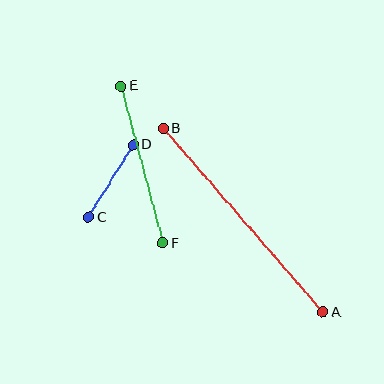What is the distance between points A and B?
The distance is approximately 244 pixels.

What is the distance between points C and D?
The distance is approximately 85 pixels.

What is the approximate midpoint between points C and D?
The midpoint is at approximately (111, 181) pixels.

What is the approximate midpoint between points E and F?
The midpoint is at approximately (142, 164) pixels.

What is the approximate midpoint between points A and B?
The midpoint is at approximately (243, 220) pixels.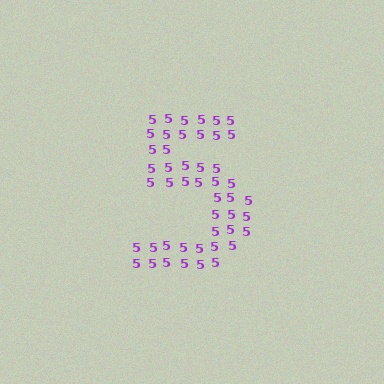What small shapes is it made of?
It is made of small digit 5's.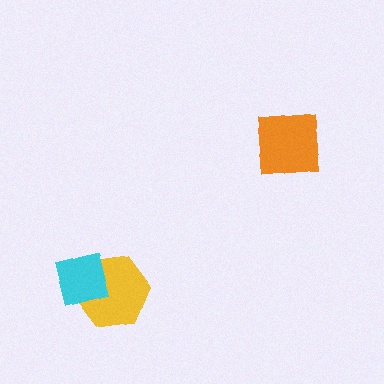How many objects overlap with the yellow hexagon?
1 object overlaps with the yellow hexagon.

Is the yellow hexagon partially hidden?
Yes, it is partially covered by another shape.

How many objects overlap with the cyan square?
1 object overlaps with the cyan square.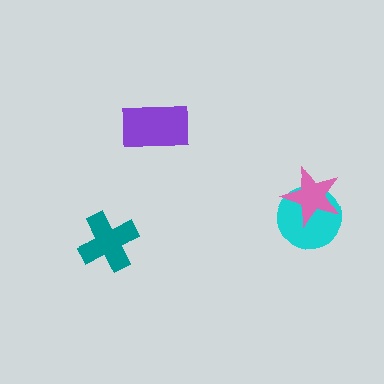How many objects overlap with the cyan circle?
1 object overlaps with the cyan circle.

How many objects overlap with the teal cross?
0 objects overlap with the teal cross.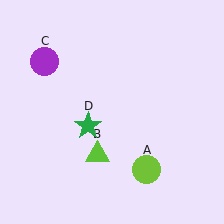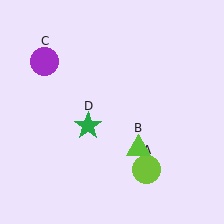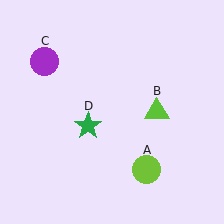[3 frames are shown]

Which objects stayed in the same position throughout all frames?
Lime circle (object A) and purple circle (object C) and green star (object D) remained stationary.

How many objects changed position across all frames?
1 object changed position: lime triangle (object B).